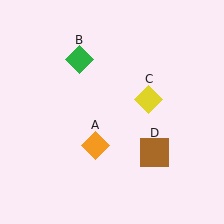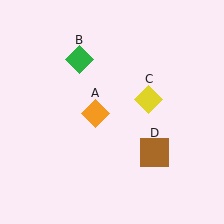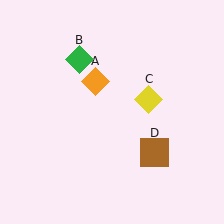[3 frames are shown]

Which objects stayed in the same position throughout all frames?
Green diamond (object B) and yellow diamond (object C) and brown square (object D) remained stationary.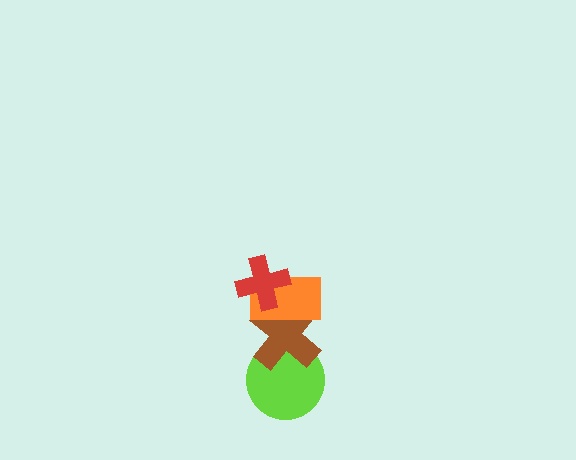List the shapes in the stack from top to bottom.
From top to bottom: the red cross, the orange rectangle, the brown cross, the lime circle.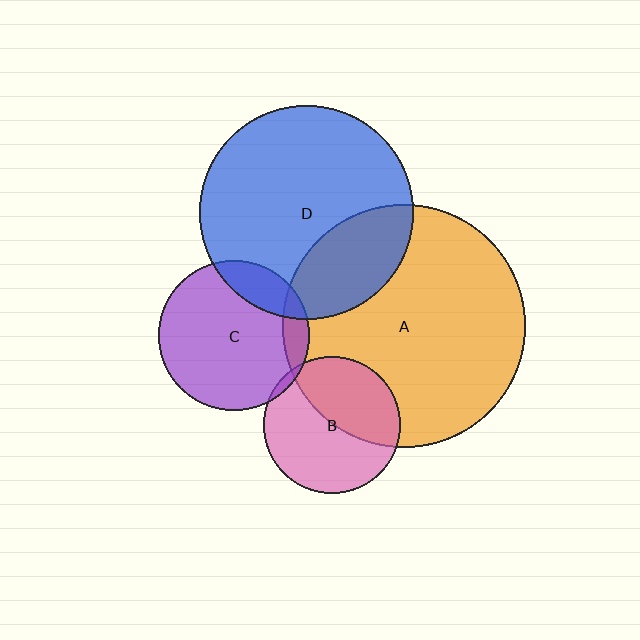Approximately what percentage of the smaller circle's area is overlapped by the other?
Approximately 5%.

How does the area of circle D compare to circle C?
Approximately 2.0 times.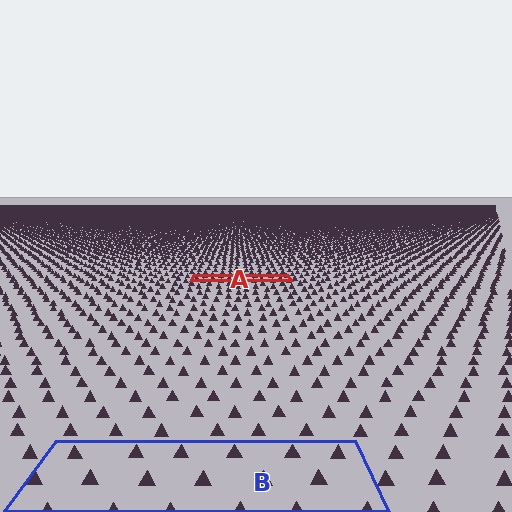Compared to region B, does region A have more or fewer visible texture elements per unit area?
Region A has more texture elements per unit area — they are packed more densely because it is farther away.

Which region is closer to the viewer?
Region B is closer. The texture elements there are larger and more spread out.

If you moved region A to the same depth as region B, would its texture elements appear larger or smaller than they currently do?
They would appear larger. At a closer depth, the same texture elements are projected at a bigger on-screen size.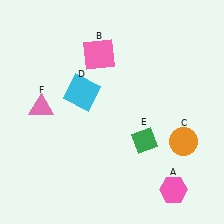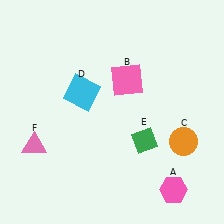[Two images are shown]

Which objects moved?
The objects that moved are: the pink square (B), the pink triangle (F).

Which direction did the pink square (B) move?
The pink square (B) moved right.